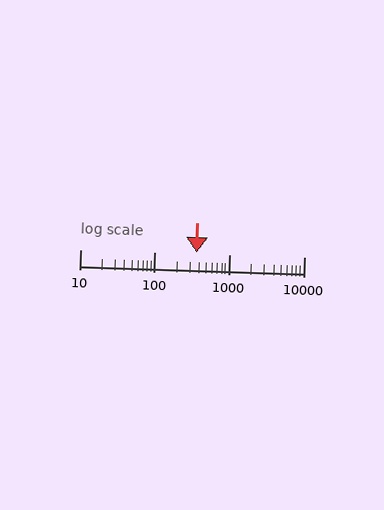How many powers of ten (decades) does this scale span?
The scale spans 3 decades, from 10 to 10000.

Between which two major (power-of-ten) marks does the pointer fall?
The pointer is between 100 and 1000.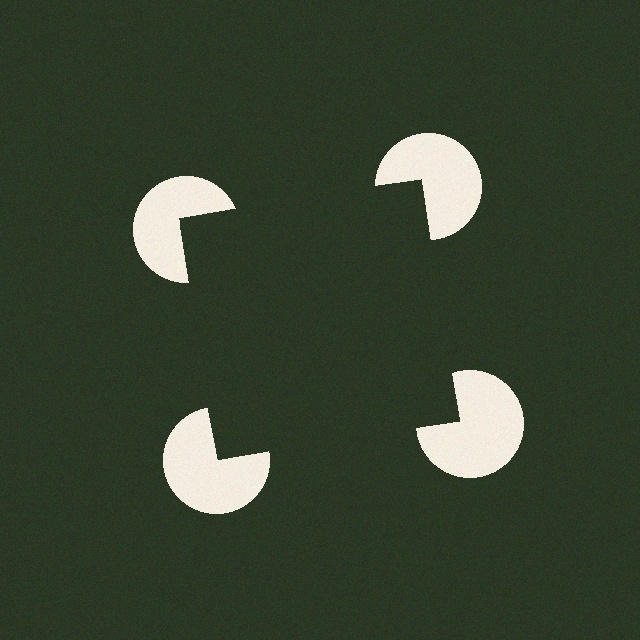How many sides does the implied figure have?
4 sides.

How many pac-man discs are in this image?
There are 4 — one at each vertex of the illusory square.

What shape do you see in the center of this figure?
An illusory square — its edges are inferred from the aligned wedge cuts in the pac-man discs, not physically drawn.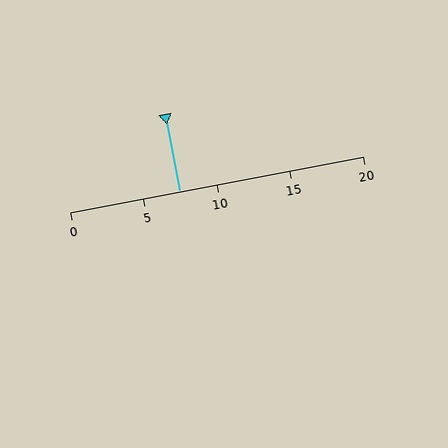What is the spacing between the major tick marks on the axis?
The major ticks are spaced 5 apart.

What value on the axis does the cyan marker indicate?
The marker indicates approximately 7.5.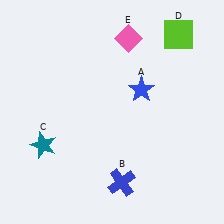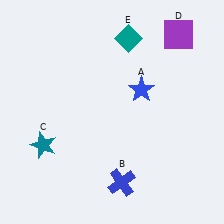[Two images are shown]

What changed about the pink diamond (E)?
In Image 1, E is pink. In Image 2, it changed to teal.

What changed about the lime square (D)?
In Image 1, D is lime. In Image 2, it changed to purple.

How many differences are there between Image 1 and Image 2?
There are 2 differences between the two images.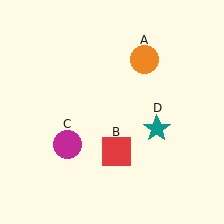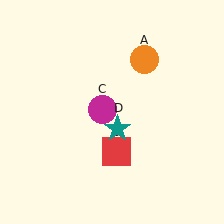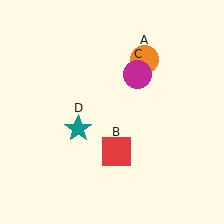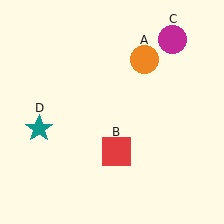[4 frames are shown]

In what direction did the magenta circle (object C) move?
The magenta circle (object C) moved up and to the right.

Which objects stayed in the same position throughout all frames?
Orange circle (object A) and red square (object B) remained stationary.